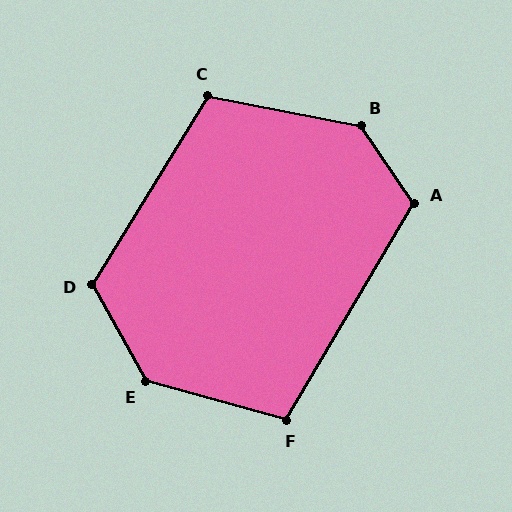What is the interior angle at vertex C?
Approximately 111 degrees (obtuse).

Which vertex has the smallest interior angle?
F, at approximately 105 degrees.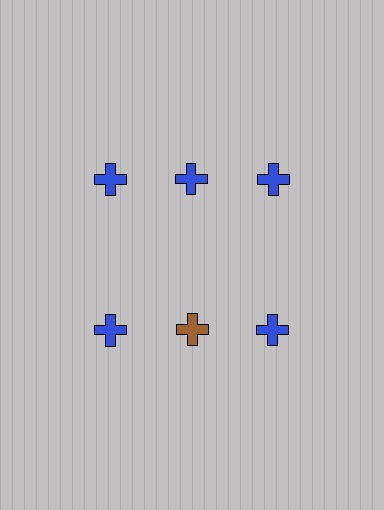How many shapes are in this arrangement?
There are 6 shapes arranged in a grid pattern.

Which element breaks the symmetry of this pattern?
The brown cross in the second row, second from left column breaks the symmetry. All other shapes are blue crosses.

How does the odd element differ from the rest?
It has a different color: brown instead of blue.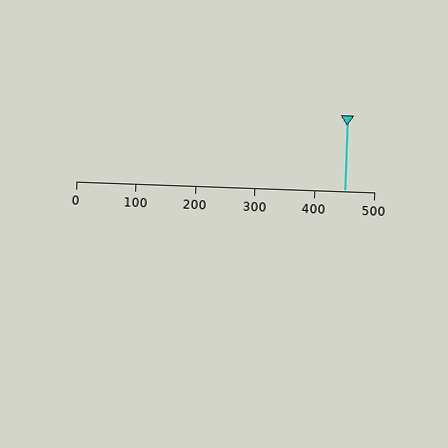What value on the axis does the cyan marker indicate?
The marker indicates approximately 450.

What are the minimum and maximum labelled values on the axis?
The axis runs from 0 to 500.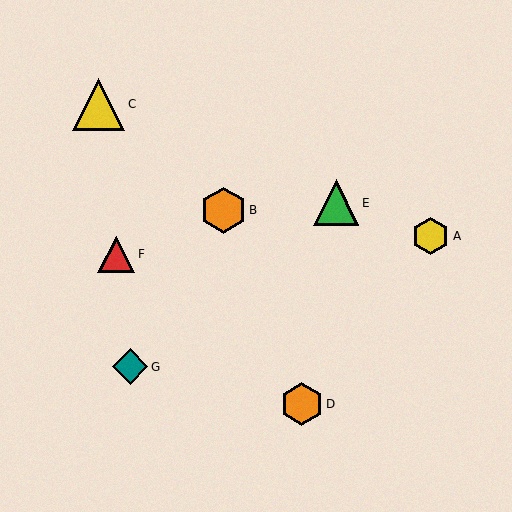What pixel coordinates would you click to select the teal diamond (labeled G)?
Click at (130, 367) to select the teal diamond G.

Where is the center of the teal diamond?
The center of the teal diamond is at (130, 367).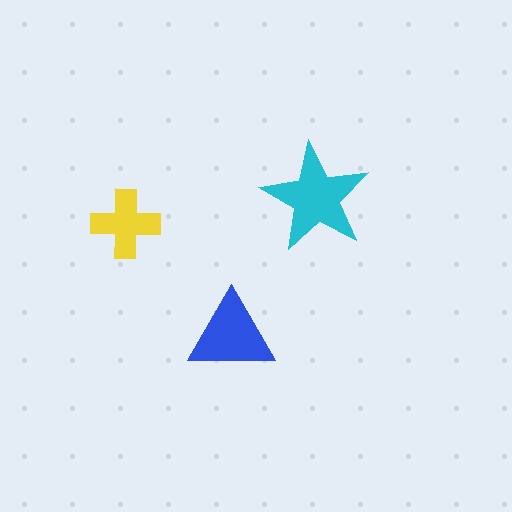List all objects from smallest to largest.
The yellow cross, the blue triangle, the cyan star.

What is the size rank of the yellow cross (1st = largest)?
3rd.